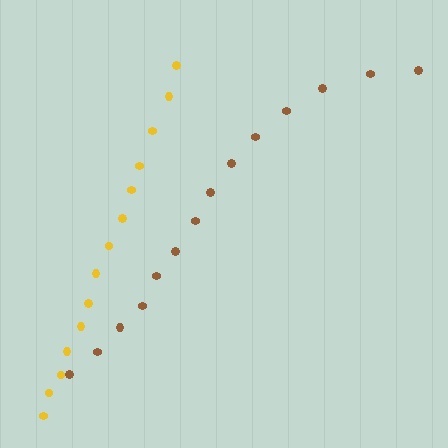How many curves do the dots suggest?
There are 2 distinct paths.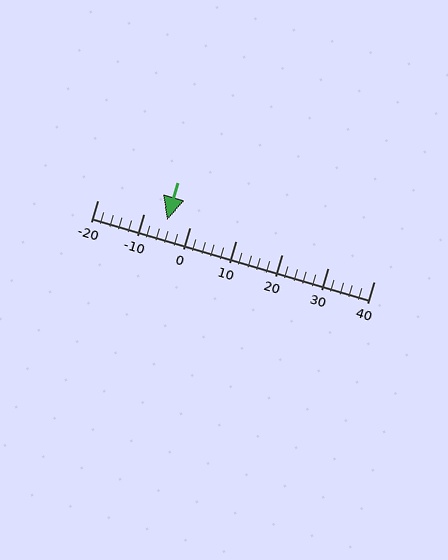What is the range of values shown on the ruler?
The ruler shows values from -20 to 40.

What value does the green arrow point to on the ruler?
The green arrow points to approximately -5.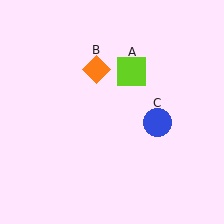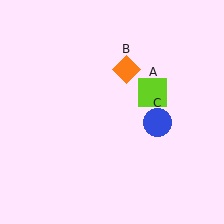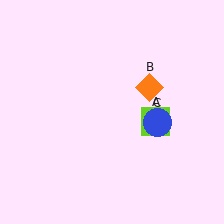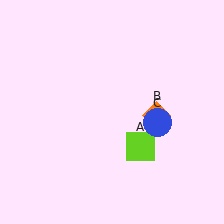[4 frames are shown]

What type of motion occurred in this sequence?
The lime square (object A), orange diamond (object B) rotated clockwise around the center of the scene.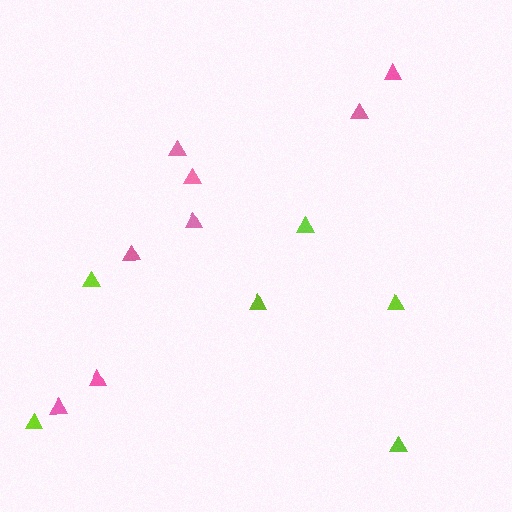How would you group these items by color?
There are 2 groups: one group of lime triangles (6) and one group of pink triangles (8).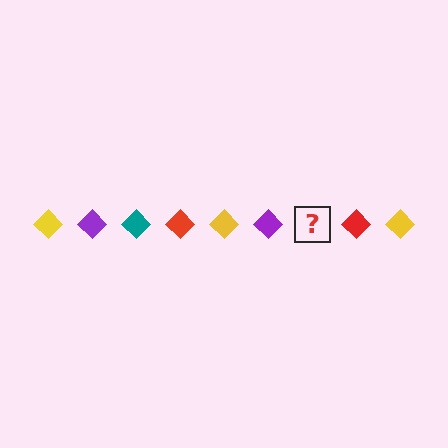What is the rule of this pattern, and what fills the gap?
The rule is that the pattern cycles through yellow, purple, teal, red diamonds. The gap should be filled with a teal diamond.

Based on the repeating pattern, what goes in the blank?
The blank should be a teal diamond.